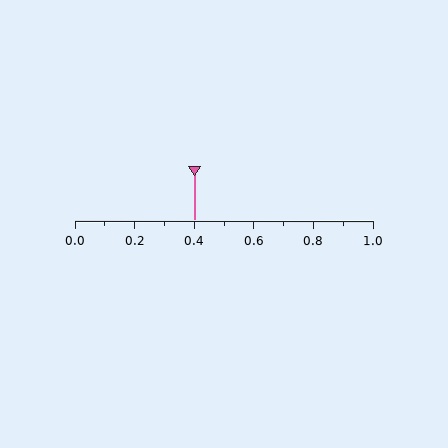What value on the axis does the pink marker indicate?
The marker indicates approximately 0.4.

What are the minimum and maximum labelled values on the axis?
The axis runs from 0.0 to 1.0.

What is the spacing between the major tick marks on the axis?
The major ticks are spaced 0.2 apart.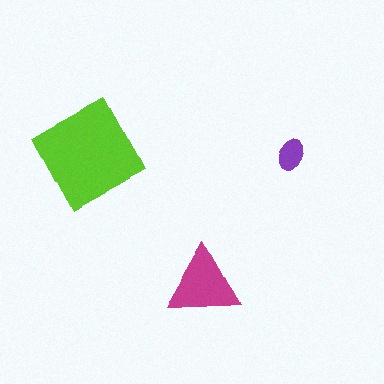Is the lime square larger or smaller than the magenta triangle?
Larger.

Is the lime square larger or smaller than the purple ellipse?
Larger.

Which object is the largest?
The lime square.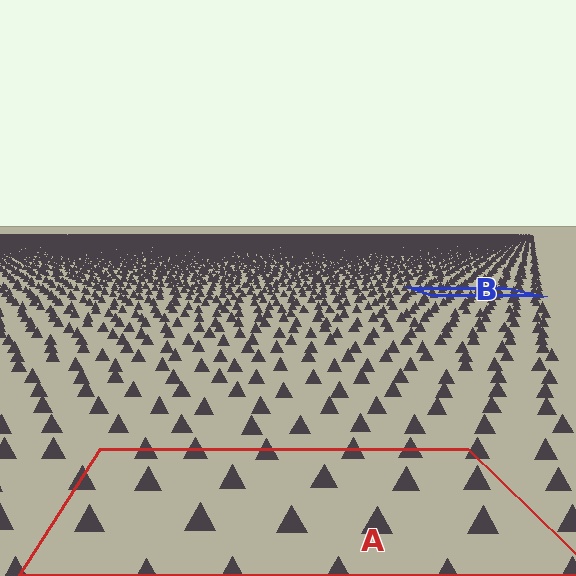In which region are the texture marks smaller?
The texture marks are smaller in region B, because it is farther away.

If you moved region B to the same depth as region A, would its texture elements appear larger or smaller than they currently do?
They would appear larger. At a closer depth, the same texture elements are projected at a bigger on-screen size.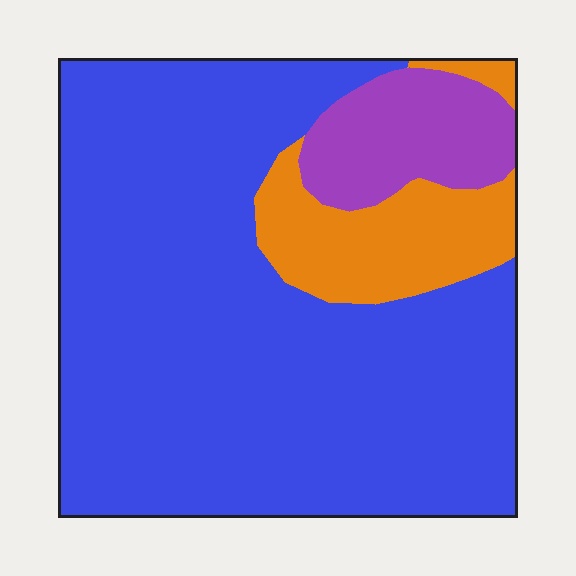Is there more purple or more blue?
Blue.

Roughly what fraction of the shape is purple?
Purple takes up about one tenth (1/10) of the shape.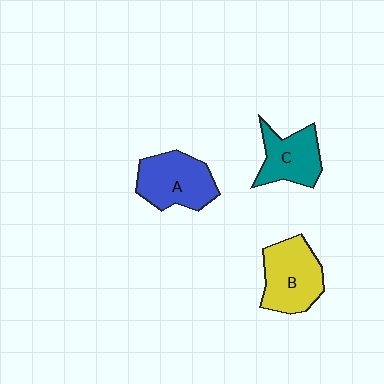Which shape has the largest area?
Shape B (yellow).